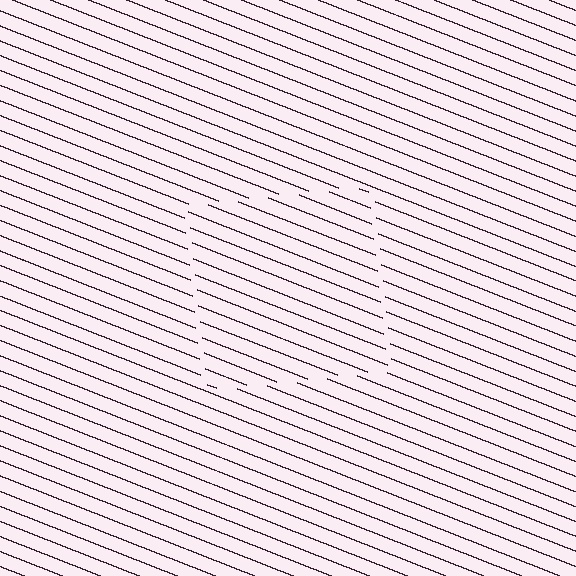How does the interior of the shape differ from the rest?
The interior of the shape contains the same grating, shifted by half a period — the contour is defined by the phase discontinuity where line-ends from the inner and outer gratings abut.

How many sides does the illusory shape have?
4 sides — the line-ends trace a square.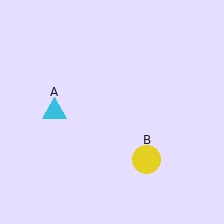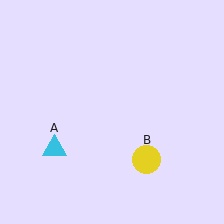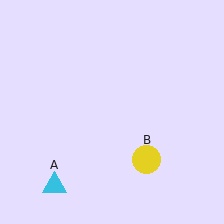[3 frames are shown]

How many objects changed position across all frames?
1 object changed position: cyan triangle (object A).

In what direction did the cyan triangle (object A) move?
The cyan triangle (object A) moved down.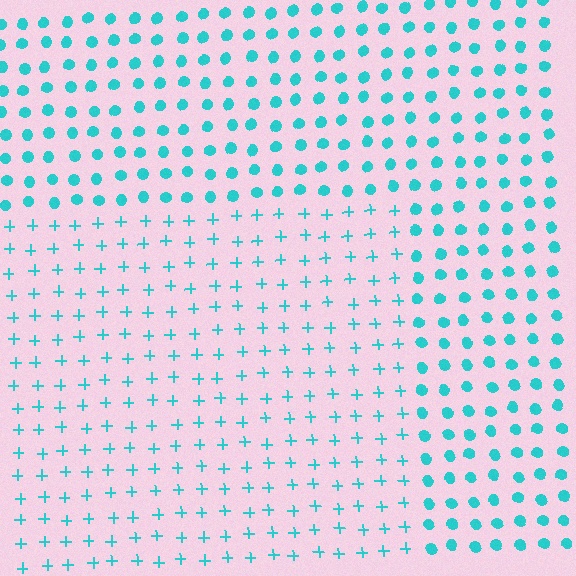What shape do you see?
I see a rectangle.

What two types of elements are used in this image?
The image uses plus signs inside the rectangle region and circles outside it.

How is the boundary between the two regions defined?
The boundary is defined by a change in element shape: plus signs inside vs. circles outside. All elements share the same color and spacing.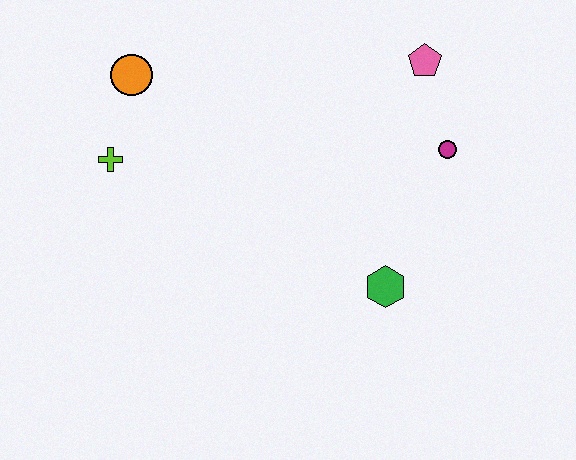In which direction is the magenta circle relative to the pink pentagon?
The magenta circle is below the pink pentagon.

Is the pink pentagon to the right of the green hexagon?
Yes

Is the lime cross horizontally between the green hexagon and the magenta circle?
No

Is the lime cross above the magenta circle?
No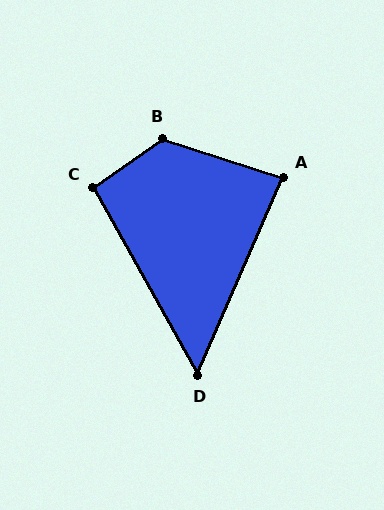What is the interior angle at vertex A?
Approximately 84 degrees (acute).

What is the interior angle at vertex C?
Approximately 96 degrees (obtuse).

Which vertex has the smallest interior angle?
D, at approximately 53 degrees.